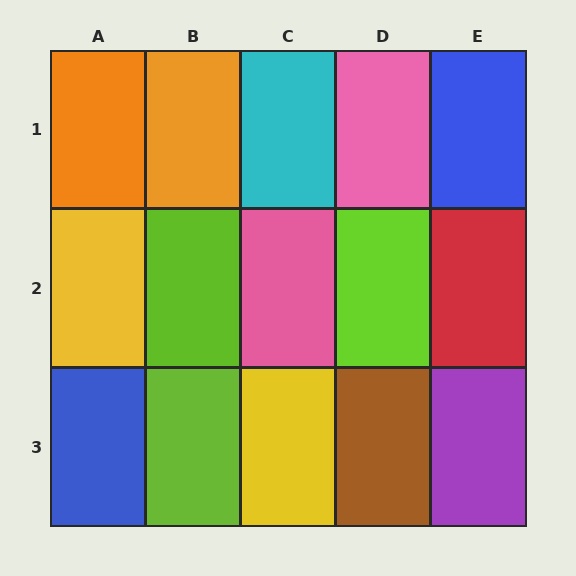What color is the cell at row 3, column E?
Purple.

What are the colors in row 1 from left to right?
Orange, orange, cyan, pink, blue.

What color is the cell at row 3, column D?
Brown.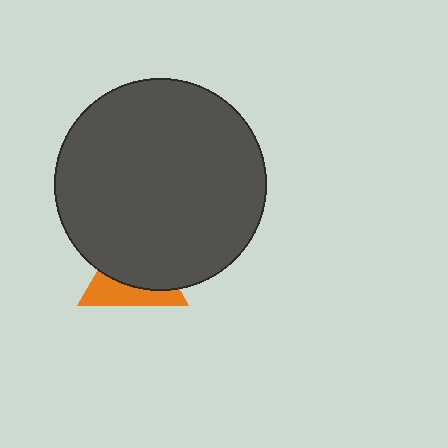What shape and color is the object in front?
The object in front is a dark gray circle.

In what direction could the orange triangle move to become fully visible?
The orange triangle could move down. That would shift it out from behind the dark gray circle entirely.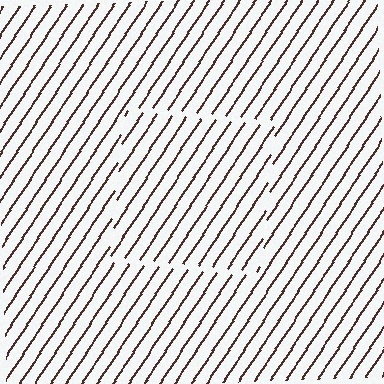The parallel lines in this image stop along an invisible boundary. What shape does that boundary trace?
An illusory square. The interior of the shape contains the same grating, shifted by half a period — the contour is defined by the phase discontinuity where line-ends from the inner and outer gratings abut.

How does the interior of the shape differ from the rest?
The interior of the shape contains the same grating, shifted by half a period — the contour is defined by the phase discontinuity where line-ends from the inner and outer gratings abut.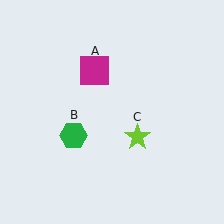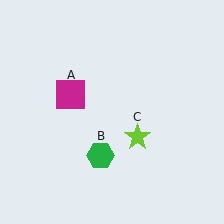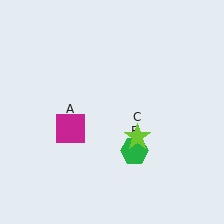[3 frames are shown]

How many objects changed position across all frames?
2 objects changed position: magenta square (object A), green hexagon (object B).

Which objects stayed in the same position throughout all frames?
Lime star (object C) remained stationary.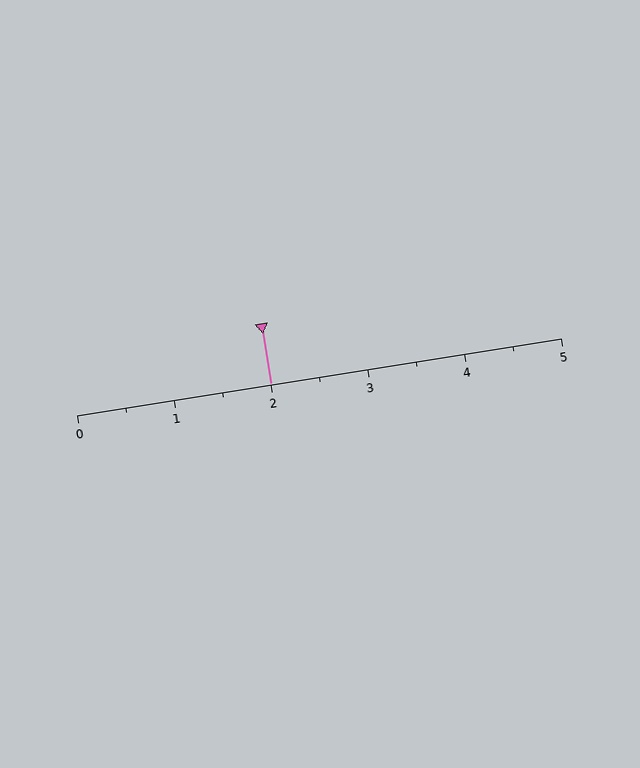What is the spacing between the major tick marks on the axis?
The major ticks are spaced 1 apart.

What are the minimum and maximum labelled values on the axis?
The axis runs from 0 to 5.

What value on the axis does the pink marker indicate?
The marker indicates approximately 2.